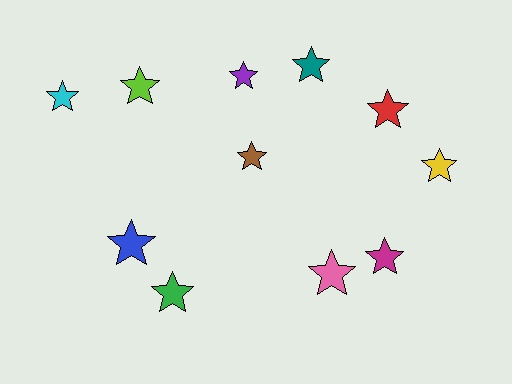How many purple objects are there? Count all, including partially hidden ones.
There is 1 purple object.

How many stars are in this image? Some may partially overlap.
There are 11 stars.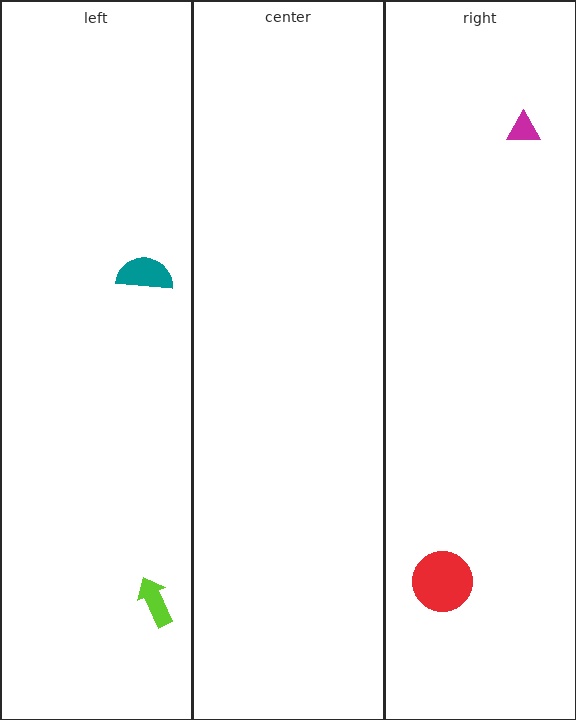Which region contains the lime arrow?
The left region.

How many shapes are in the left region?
2.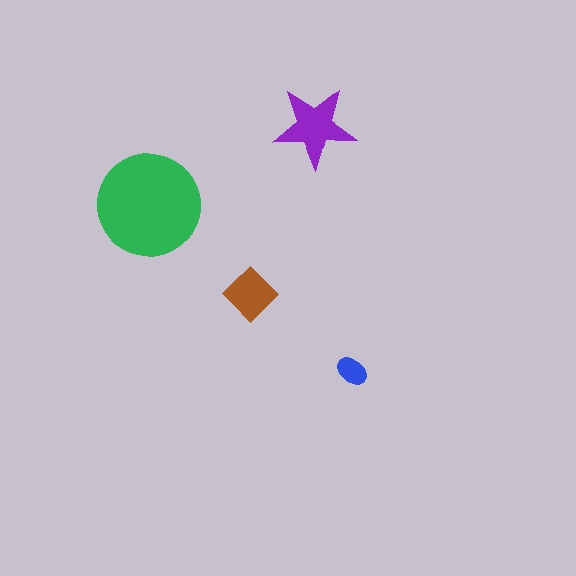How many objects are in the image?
There are 4 objects in the image.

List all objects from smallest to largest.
The blue ellipse, the brown diamond, the purple star, the green circle.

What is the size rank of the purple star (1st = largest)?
2nd.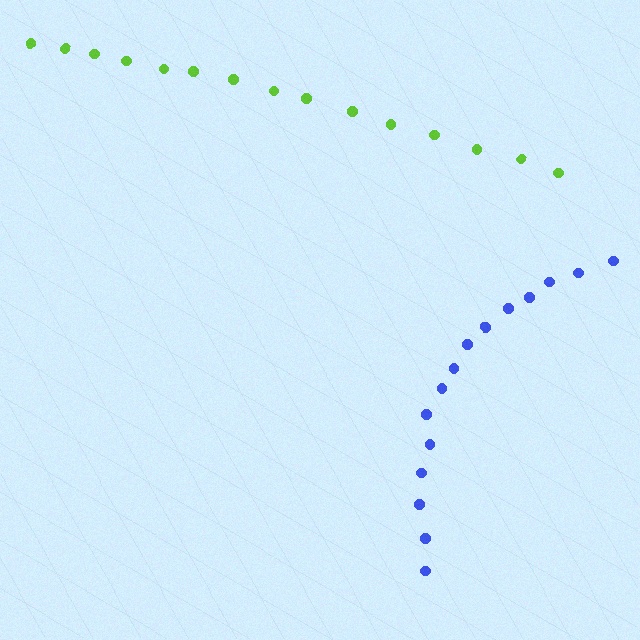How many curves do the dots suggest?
There are 2 distinct paths.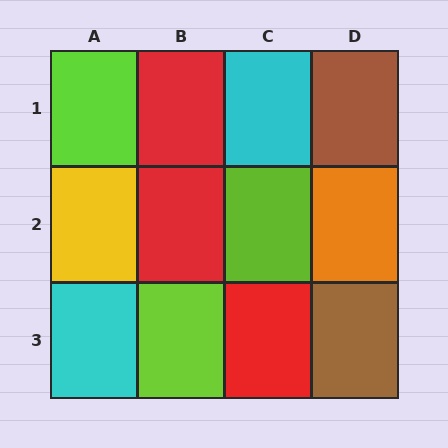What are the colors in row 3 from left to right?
Cyan, lime, red, brown.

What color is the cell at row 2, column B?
Red.